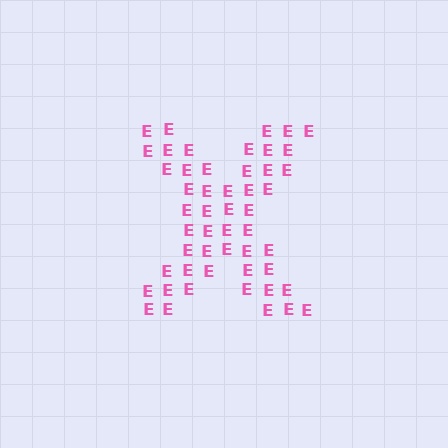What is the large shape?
The large shape is the letter X.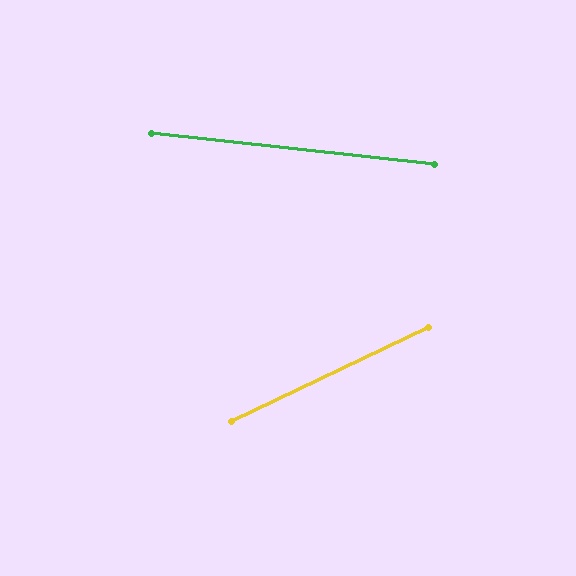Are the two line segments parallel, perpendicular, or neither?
Neither parallel nor perpendicular — they differ by about 32°.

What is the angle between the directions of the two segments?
Approximately 32 degrees.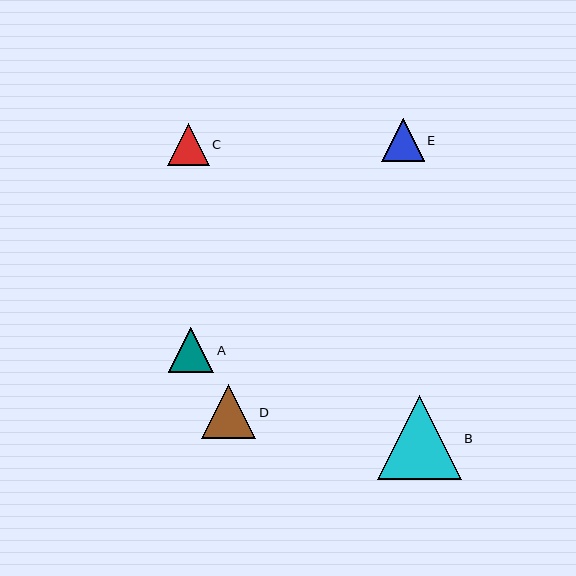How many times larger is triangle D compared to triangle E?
Triangle D is approximately 1.3 times the size of triangle E.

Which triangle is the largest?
Triangle B is the largest with a size of approximately 83 pixels.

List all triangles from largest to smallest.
From largest to smallest: B, D, A, E, C.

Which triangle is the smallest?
Triangle C is the smallest with a size of approximately 41 pixels.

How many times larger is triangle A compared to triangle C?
Triangle A is approximately 1.1 times the size of triangle C.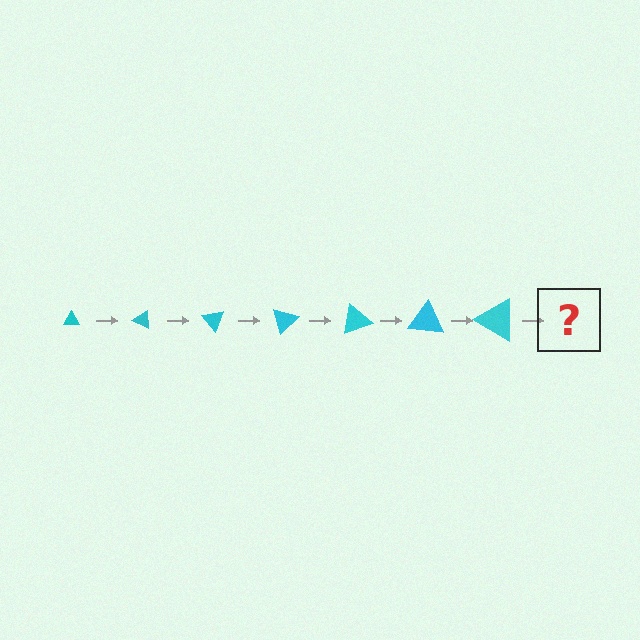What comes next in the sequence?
The next element should be a triangle, larger than the previous one and rotated 175 degrees from the start.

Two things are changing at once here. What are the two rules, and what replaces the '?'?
The two rules are that the triangle grows larger each step and it rotates 25 degrees each step. The '?' should be a triangle, larger than the previous one and rotated 175 degrees from the start.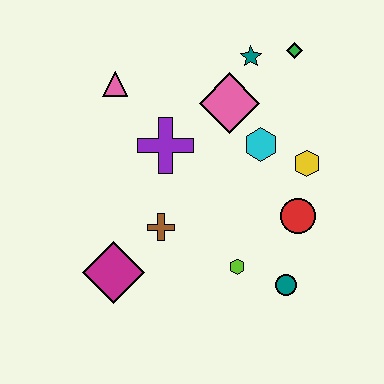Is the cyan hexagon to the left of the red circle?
Yes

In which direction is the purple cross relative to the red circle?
The purple cross is to the left of the red circle.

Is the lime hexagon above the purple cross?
No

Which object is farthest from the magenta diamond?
The green diamond is farthest from the magenta diamond.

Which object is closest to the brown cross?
The magenta diamond is closest to the brown cross.